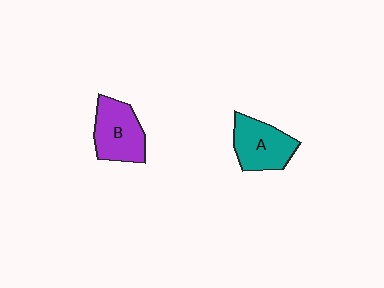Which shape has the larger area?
Shape B (purple).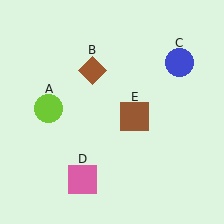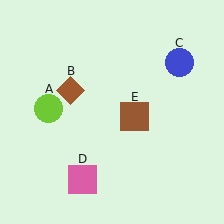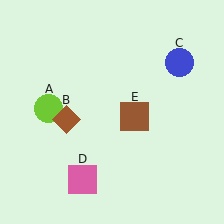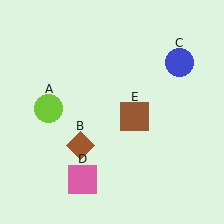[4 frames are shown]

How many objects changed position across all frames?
1 object changed position: brown diamond (object B).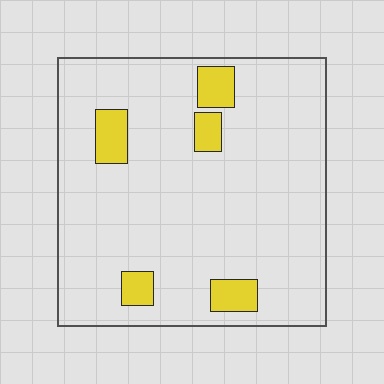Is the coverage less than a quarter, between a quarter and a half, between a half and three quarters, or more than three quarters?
Less than a quarter.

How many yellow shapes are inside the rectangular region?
5.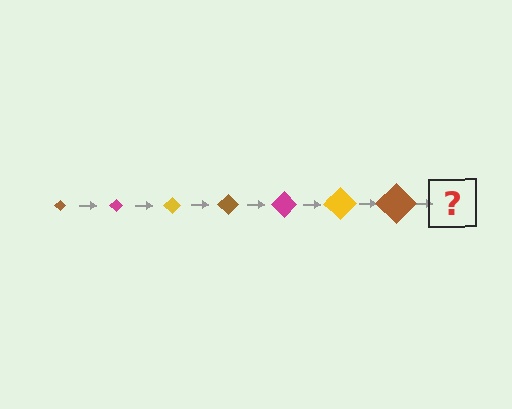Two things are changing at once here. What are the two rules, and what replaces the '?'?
The two rules are that the diamond grows larger each step and the color cycles through brown, magenta, and yellow. The '?' should be a magenta diamond, larger than the previous one.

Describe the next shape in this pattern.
It should be a magenta diamond, larger than the previous one.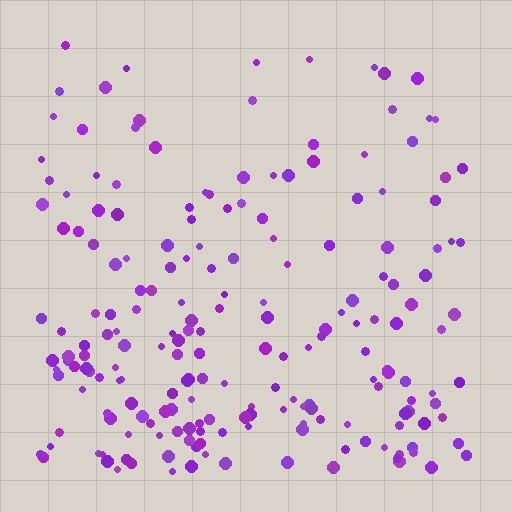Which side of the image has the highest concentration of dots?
The bottom.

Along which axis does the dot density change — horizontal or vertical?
Vertical.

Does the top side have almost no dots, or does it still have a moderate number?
Still a moderate number, just noticeably fewer than the bottom.